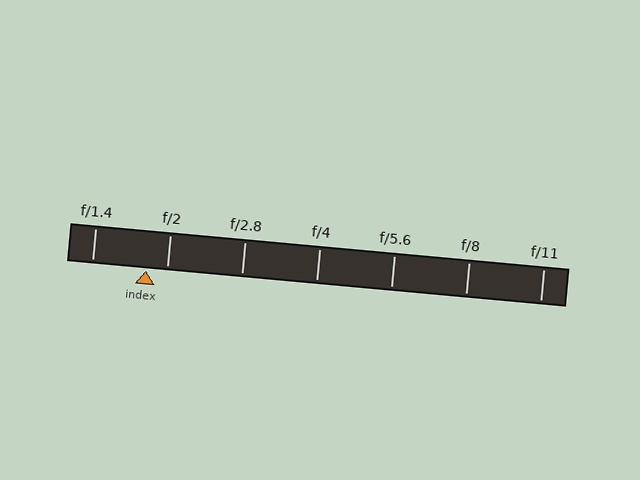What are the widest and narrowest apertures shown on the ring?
The widest aperture shown is f/1.4 and the narrowest is f/11.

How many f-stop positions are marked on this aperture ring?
There are 7 f-stop positions marked.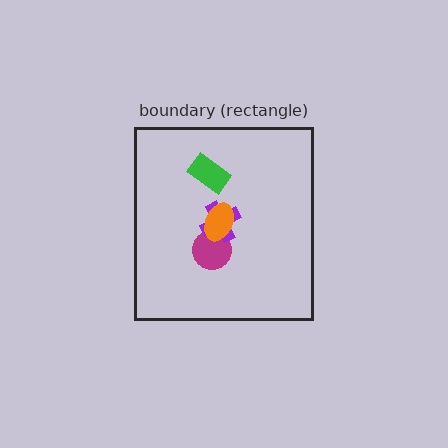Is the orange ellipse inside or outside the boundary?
Inside.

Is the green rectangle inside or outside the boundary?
Inside.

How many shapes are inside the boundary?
4 inside, 0 outside.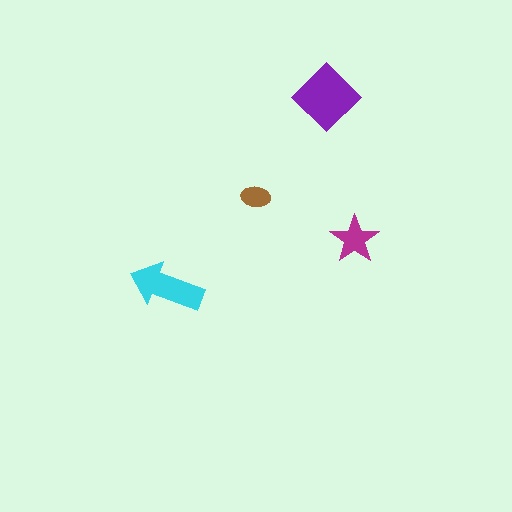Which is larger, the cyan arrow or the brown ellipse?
The cyan arrow.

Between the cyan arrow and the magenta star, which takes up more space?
The cyan arrow.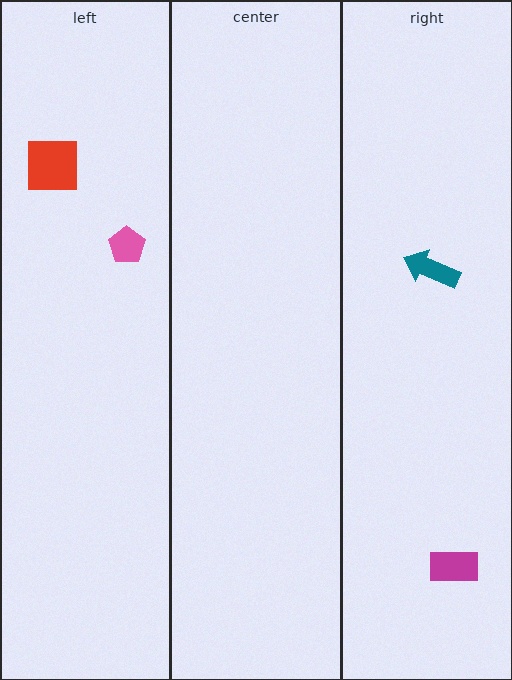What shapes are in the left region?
The red square, the pink pentagon.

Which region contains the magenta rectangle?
The right region.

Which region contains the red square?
The left region.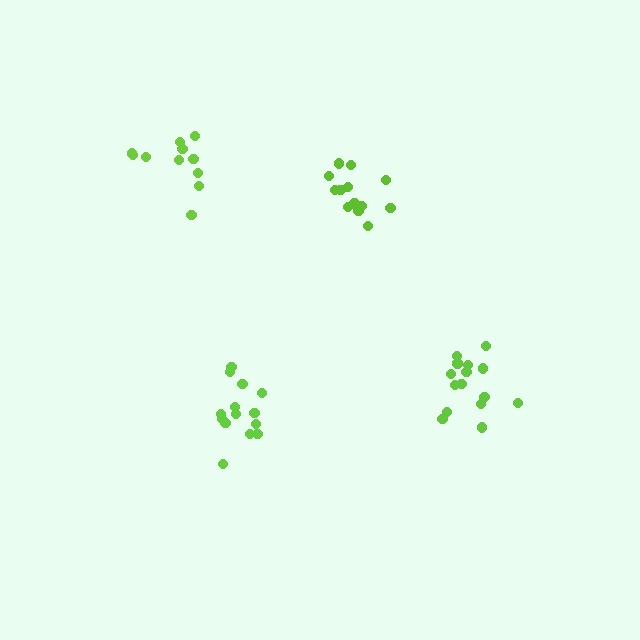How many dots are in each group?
Group 1: 11 dots, Group 2: 13 dots, Group 3: 15 dots, Group 4: 14 dots (53 total).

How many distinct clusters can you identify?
There are 4 distinct clusters.